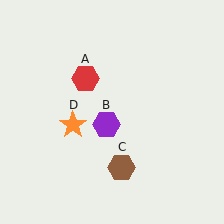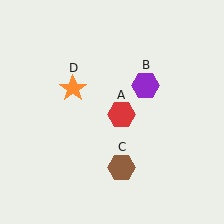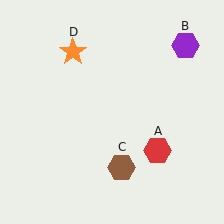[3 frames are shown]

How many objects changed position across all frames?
3 objects changed position: red hexagon (object A), purple hexagon (object B), orange star (object D).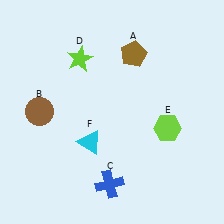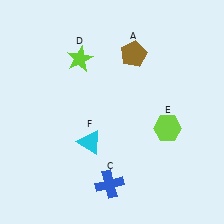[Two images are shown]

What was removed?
The brown circle (B) was removed in Image 2.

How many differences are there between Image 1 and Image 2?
There is 1 difference between the two images.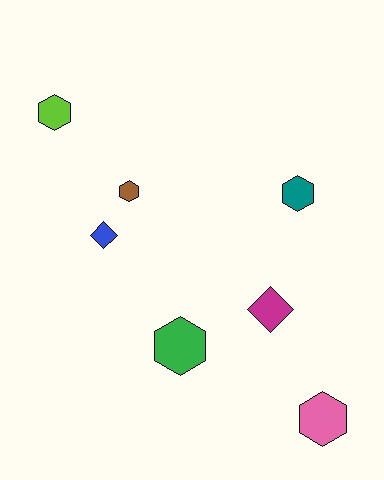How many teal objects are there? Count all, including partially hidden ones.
There is 1 teal object.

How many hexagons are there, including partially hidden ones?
There are 5 hexagons.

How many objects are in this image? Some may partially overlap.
There are 7 objects.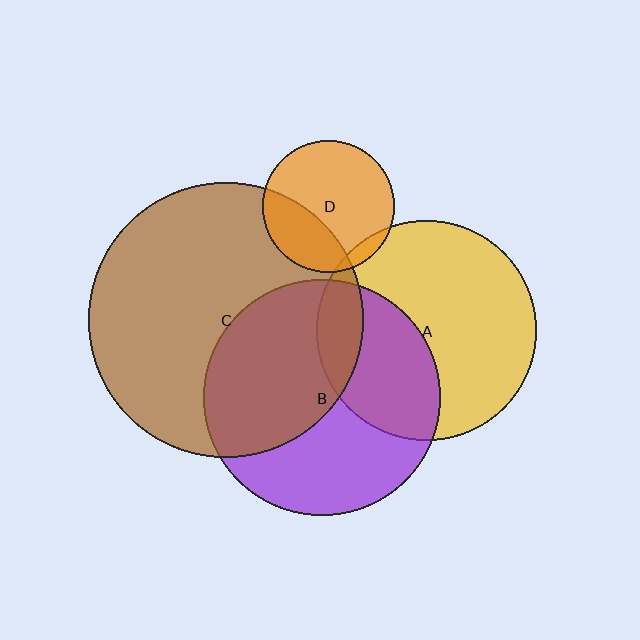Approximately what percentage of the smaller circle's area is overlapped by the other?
Approximately 45%.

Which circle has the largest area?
Circle C (brown).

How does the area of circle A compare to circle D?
Approximately 2.8 times.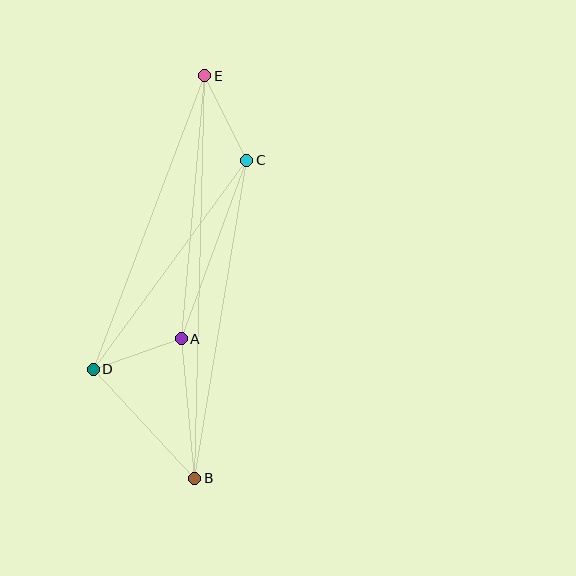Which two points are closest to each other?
Points A and D are closest to each other.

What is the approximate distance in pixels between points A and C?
The distance between A and C is approximately 190 pixels.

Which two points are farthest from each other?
Points B and E are farthest from each other.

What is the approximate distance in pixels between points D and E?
The distance between D and E is approximately 314 pixels.